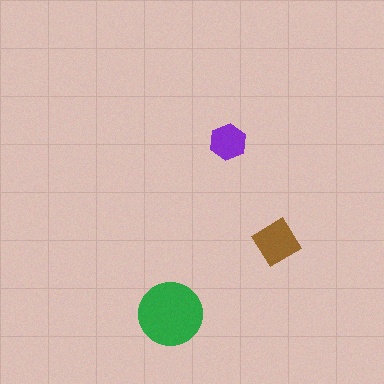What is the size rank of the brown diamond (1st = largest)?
2nd.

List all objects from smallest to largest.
The purple hexagon, the brown diamond, the green circle.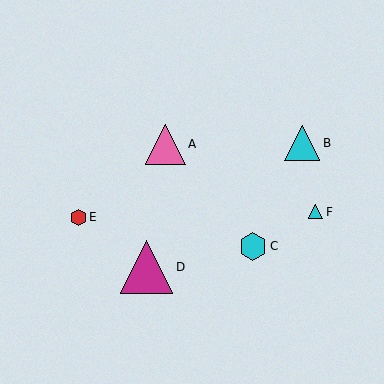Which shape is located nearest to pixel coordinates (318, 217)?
The cyan triangle (labeled F) at (316, 212) is nearest to that location.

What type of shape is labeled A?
Shape A is a pink triangle.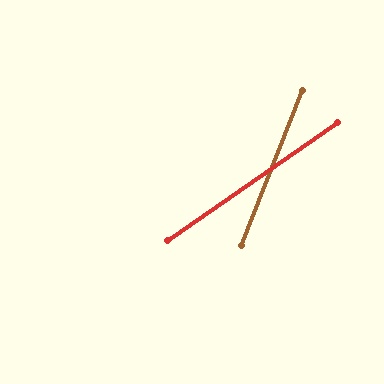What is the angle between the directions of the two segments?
Approximately 34 degrees.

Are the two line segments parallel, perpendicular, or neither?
Neither parallel nor perpendicular — they differ by about 34°.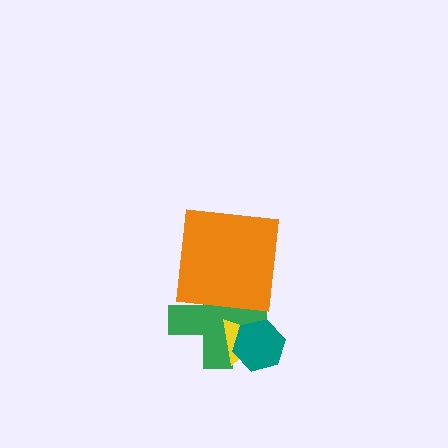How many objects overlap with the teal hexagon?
2 objects overlap with the teal hexagon.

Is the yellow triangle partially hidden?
Yes, it is partially covered by another shape.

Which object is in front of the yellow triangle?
The teal hexagon is in front of the yellow triangle.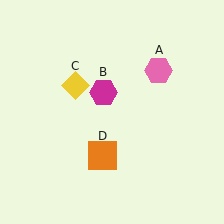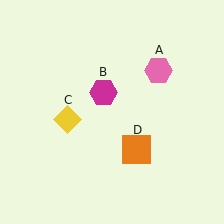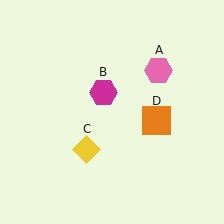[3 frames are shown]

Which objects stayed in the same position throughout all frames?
Pink hexagon (object A) and magenta hexagon (object B) remained stationary.